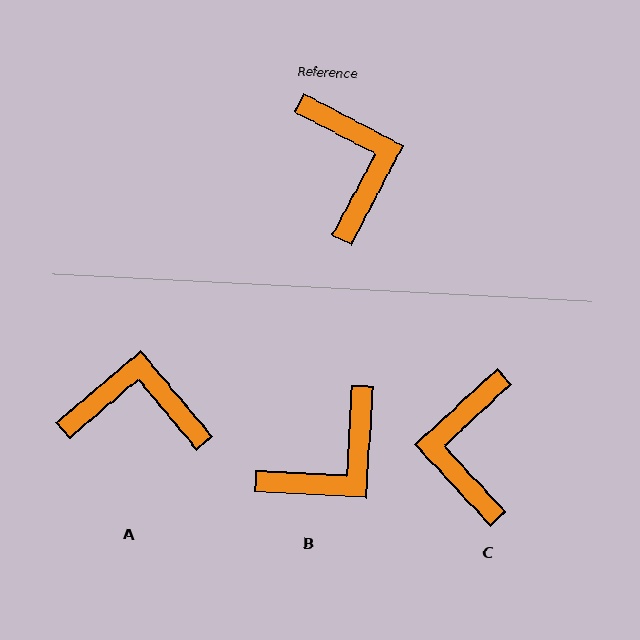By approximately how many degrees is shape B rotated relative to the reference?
Approximately 65 degrees clockwise.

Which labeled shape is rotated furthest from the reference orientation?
C, about 160 degrees away.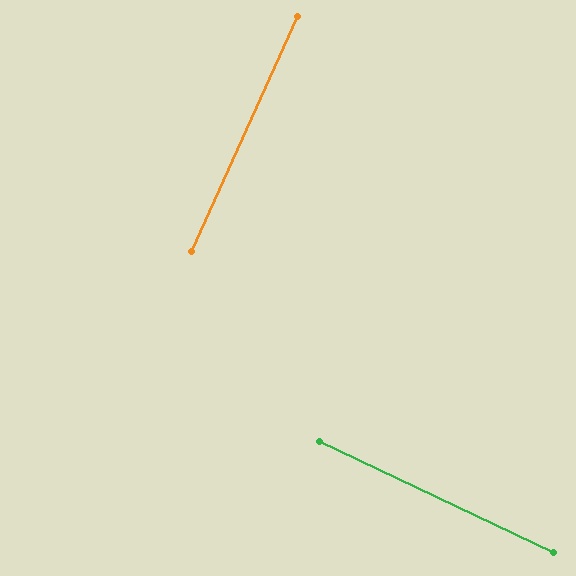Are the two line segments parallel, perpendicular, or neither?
Perpendicular — they meet at approximately 89°.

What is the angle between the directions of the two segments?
Approximately 89 degrees.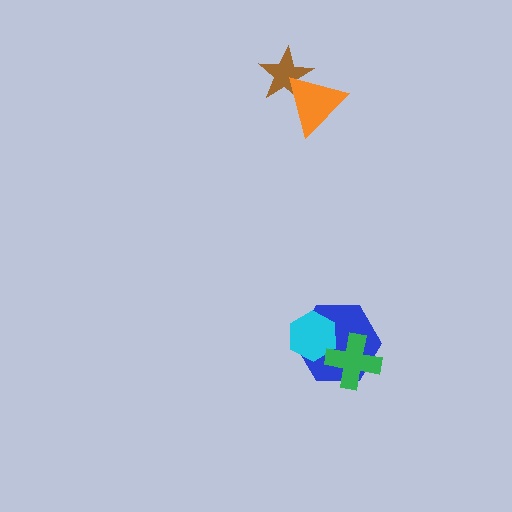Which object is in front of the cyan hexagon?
The green cross is in front of the cyan hexagon.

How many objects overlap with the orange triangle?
1 object overlaps with the orange triangle.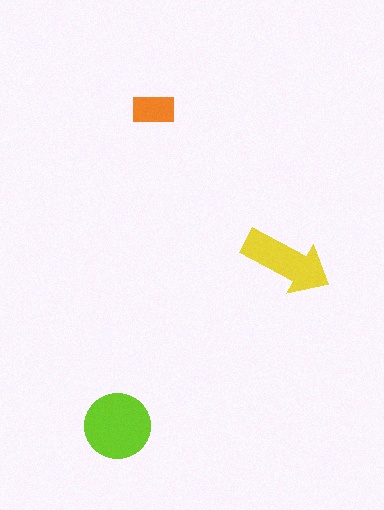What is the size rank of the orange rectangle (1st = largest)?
3rd.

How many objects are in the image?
There are 3 objects in the image.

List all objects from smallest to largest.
The orange rectangle, the yellow arrow, the lime circle.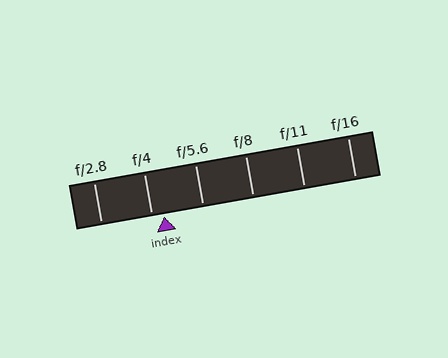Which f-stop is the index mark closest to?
The index mark is closest to f/4.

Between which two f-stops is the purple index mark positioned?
The index mark is between f/4 and f/5.6.